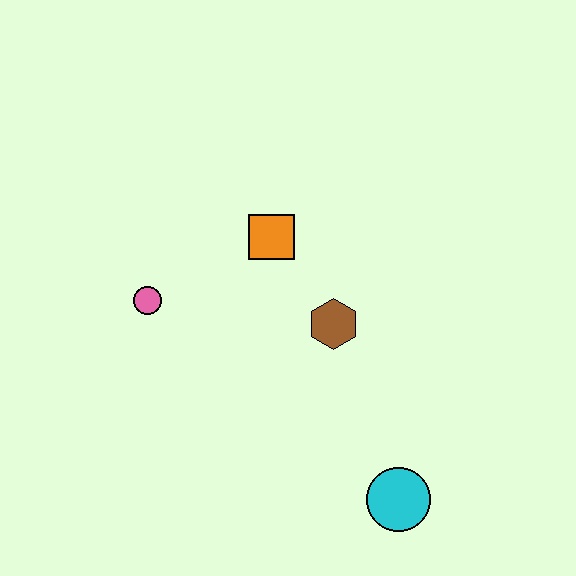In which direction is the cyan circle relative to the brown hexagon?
The cyan circle is below the brown hexagon.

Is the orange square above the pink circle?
Yes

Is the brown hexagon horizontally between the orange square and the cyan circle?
Yes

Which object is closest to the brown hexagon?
The orange square is closest to the brown hexagon.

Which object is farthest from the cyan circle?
The pink circle is farthest from the cyan circle.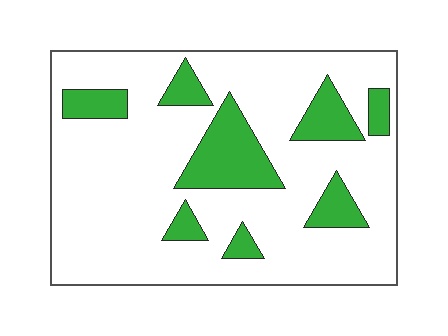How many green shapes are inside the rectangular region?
8.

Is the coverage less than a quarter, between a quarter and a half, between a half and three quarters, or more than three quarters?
Less than a quarter.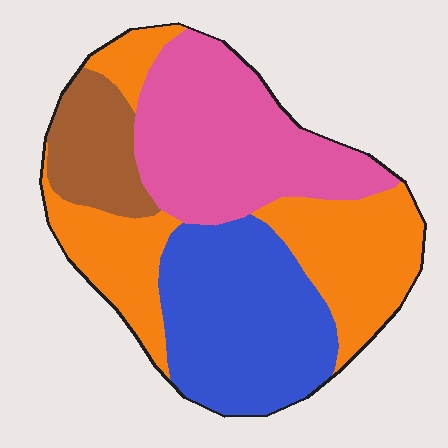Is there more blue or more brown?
Blue.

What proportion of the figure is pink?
Pink covers 29% of the figure.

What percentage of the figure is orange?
Orange takes up about one third (1/3) of the figure.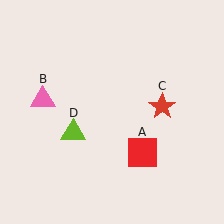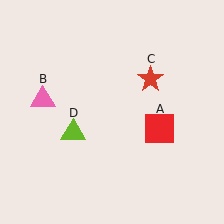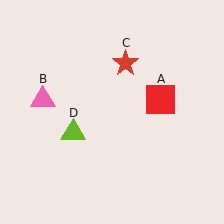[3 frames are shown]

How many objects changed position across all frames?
2 objects changed position: red square (object A), red star (object C).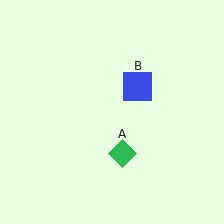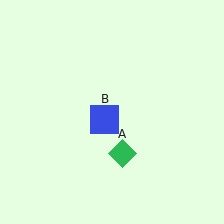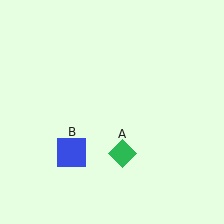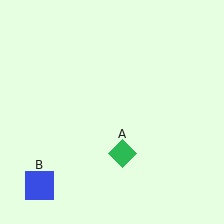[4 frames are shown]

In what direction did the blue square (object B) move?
The blue square (object B) moved down and to the left.